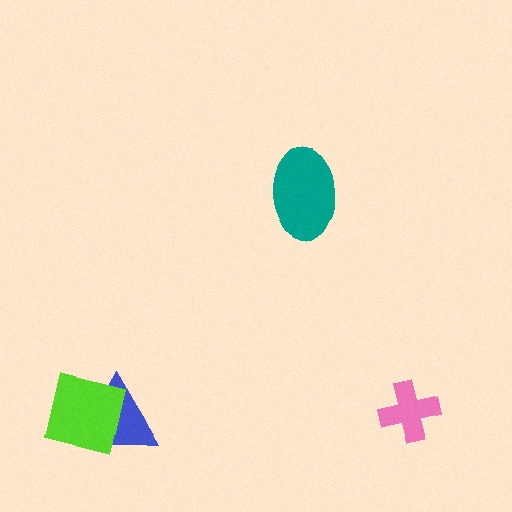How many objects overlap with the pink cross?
0 objects overlap with the pink cross.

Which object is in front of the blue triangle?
The lime square is in front of the blue triangle.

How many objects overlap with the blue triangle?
1 object overlaps with the blue triangle.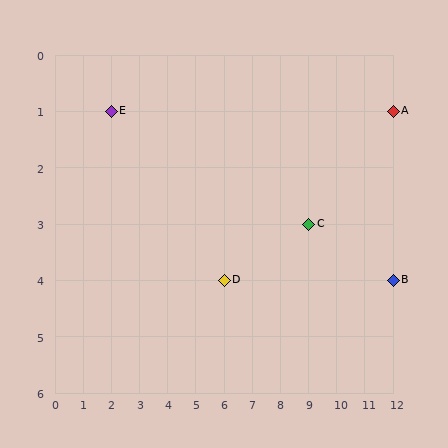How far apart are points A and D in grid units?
Points A and D are 6 columns and 3 rows apart (about 6.7 grid units diagonally).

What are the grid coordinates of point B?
Point B is at grid coordinates (12, 4).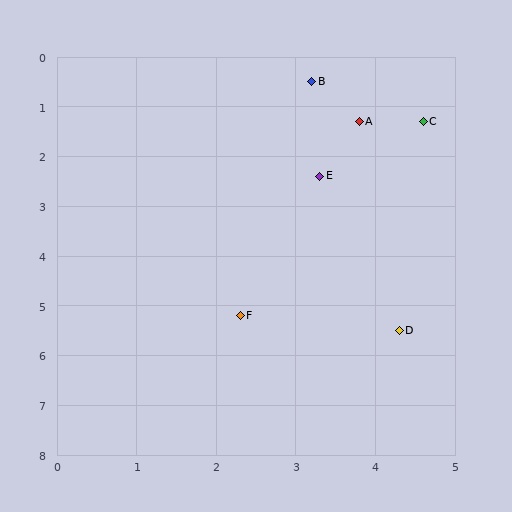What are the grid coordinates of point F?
Point F is at approximately (2.3, 5.2).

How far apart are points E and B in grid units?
Points E and B are about 1.9 grid units apart.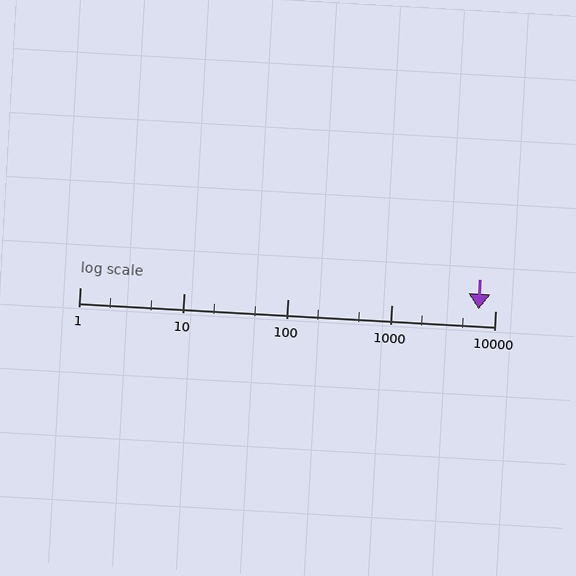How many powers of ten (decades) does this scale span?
The scale spans 4 decades, from 1 to 10000.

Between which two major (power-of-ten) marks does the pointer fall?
The pointer is between 1000 and 10000.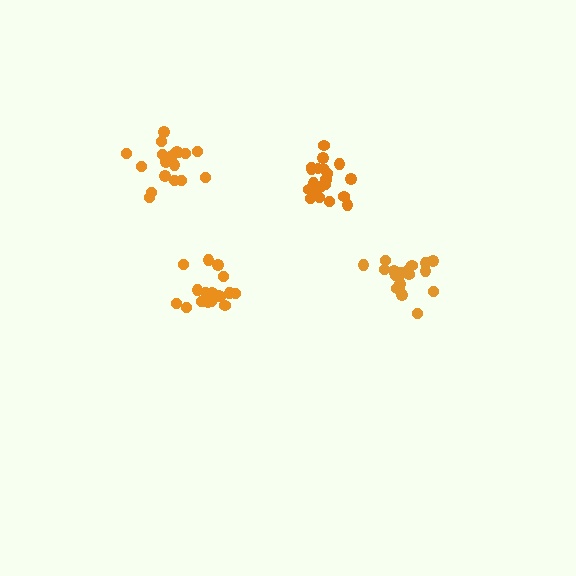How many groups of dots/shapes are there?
There are 4 groups.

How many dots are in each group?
Group 1: 18 dots, Group 2: 19 dots, Group 3: 20 dots, Group 4: 18 dots (75 total).